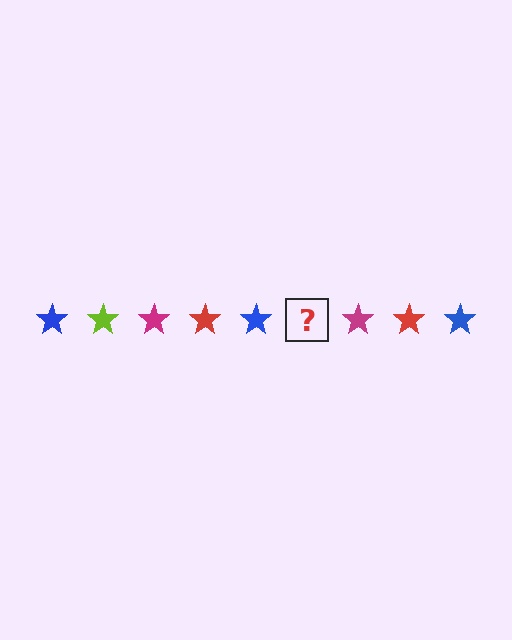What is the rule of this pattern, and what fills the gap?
The rule is that the pattern cycles through blue, lime, magenta, red stars. The gap should be filled with a lime star.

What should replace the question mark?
The question mark should be replaced with a lime star.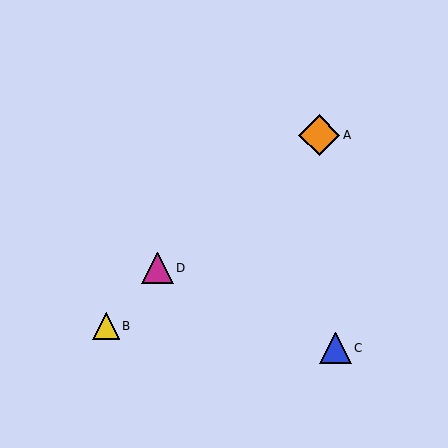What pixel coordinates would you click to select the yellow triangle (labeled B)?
Click at (106, 326) to select the yellow triangle B.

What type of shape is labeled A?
Shape A is an orange diamond.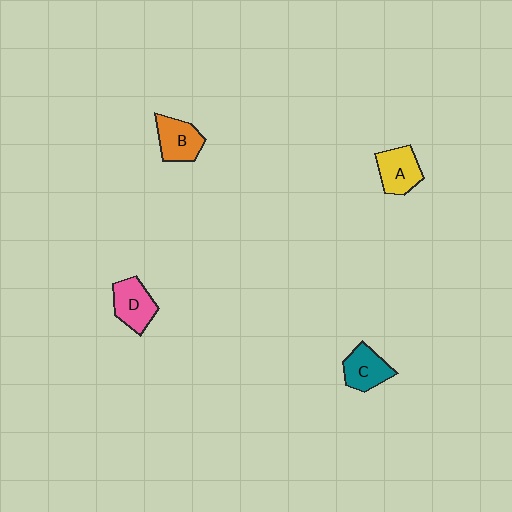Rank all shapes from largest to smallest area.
From largest to smallest: D (pink), A (yellow), B (orange), C (teal).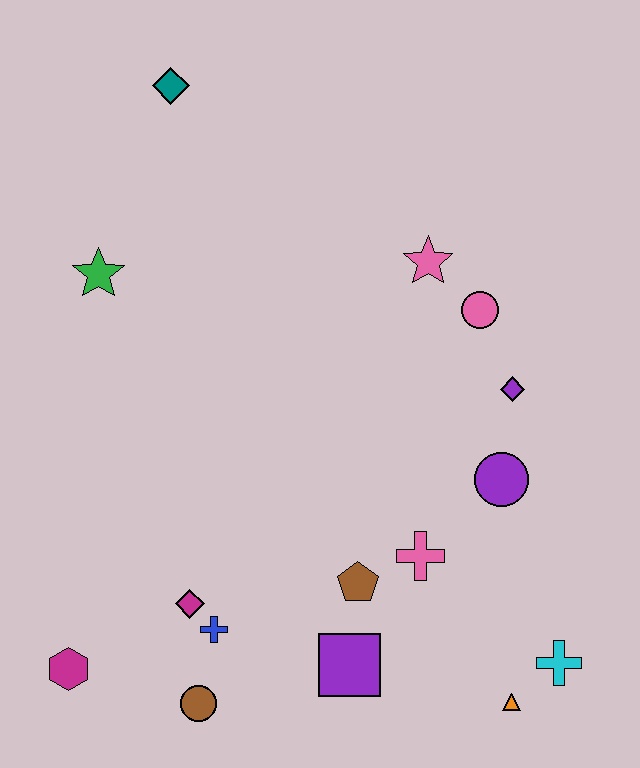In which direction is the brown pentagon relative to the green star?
The brown pentagon is below the green star.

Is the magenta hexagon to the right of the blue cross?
No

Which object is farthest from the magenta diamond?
The teal diamond is farthest from the magenta diamond.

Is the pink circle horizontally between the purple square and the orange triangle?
Yes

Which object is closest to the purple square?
The brown pentagon is closest to the purple square.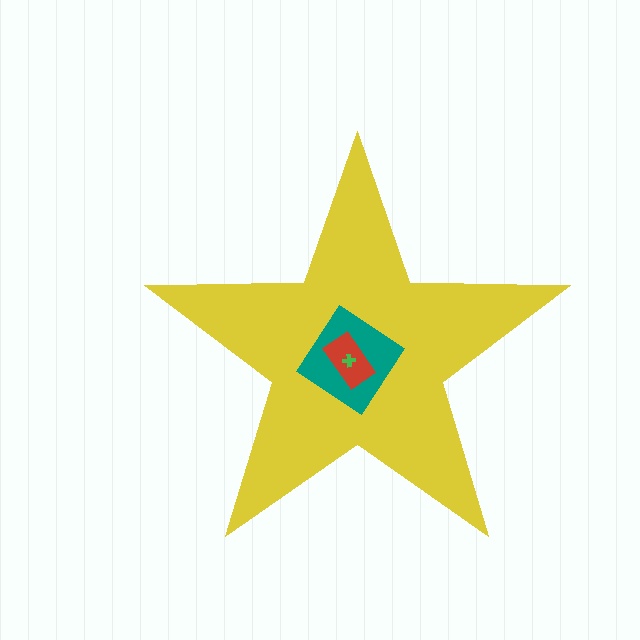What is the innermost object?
The green cross.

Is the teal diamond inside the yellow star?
Yes.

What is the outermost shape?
The yellow star.